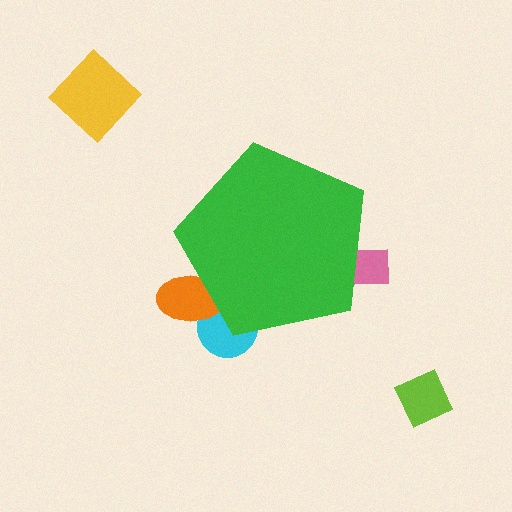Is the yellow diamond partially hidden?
No, the yellow diamond is fully visible.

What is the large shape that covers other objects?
A green pentagon.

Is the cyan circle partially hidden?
Yes, the cyan circle is partially hidden behind the green pentagon.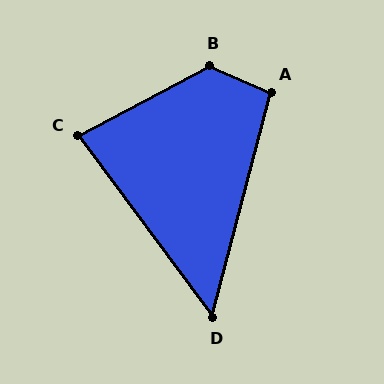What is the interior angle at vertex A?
Approximately 99 degrees (obtuse).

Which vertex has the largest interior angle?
B, at approximately 129 degrees.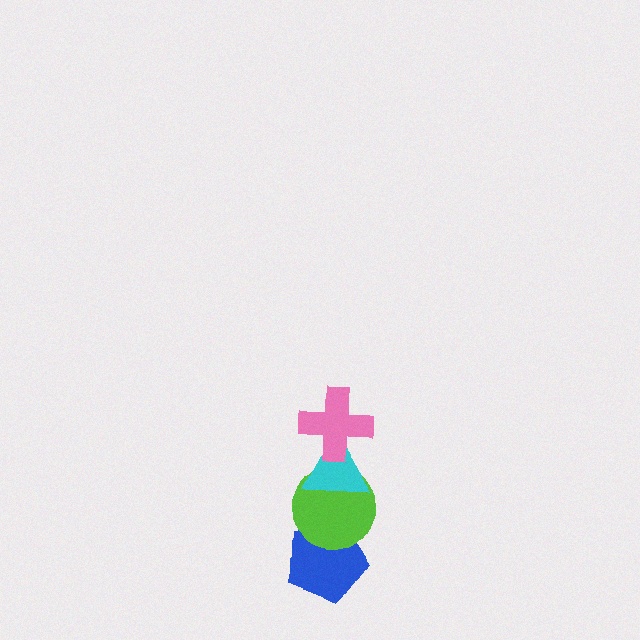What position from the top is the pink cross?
The pink cross is 1st from the top.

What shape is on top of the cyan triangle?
The pink cross is on top of the cyan triangle.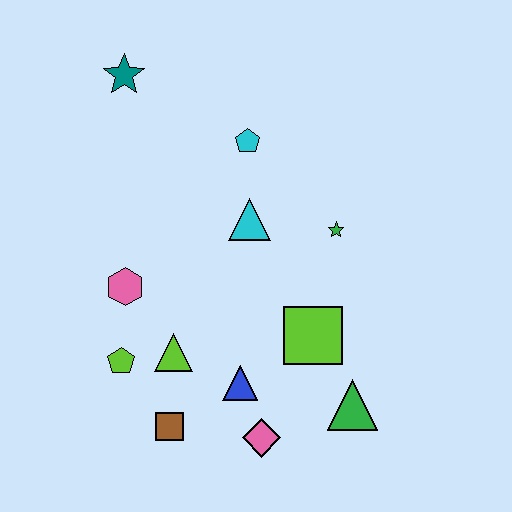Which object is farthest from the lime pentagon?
The teal star is farthest from the lime pentagon.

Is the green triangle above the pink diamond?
Yes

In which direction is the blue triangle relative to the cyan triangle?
The blue triangle is below the cyan triangle.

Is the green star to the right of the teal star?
Yes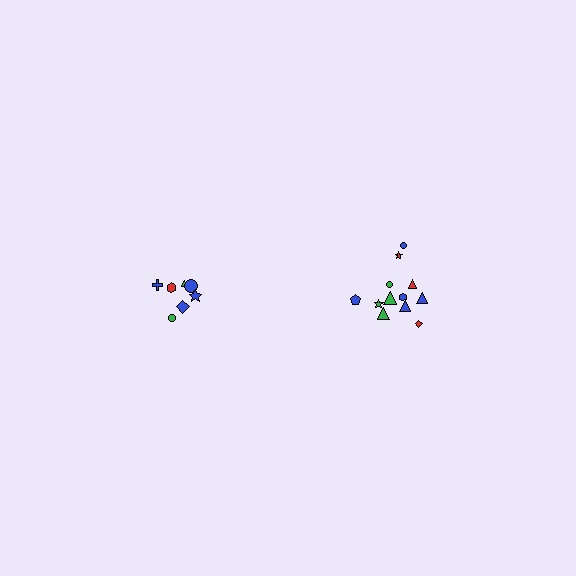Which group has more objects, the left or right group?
The right group.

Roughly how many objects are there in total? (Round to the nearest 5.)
Roughly 20 objects in total.